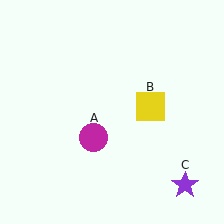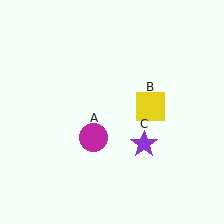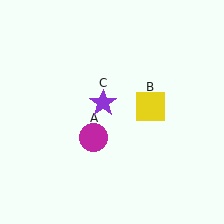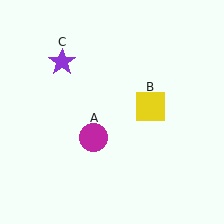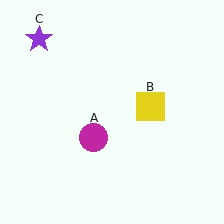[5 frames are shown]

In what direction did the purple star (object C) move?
The purple star (object C) moved up and to the left.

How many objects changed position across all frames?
1 object changed position: purple star (object C).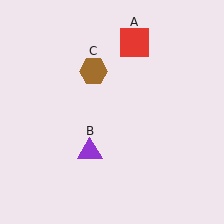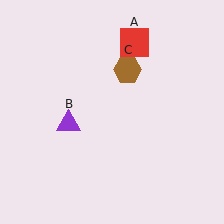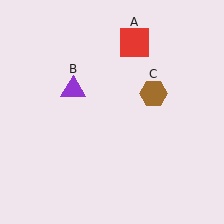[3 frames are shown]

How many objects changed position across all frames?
2 objects changed position: purple triangle (object B), brown hexagon (object C).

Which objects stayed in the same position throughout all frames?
Red square (object A) remained stationary.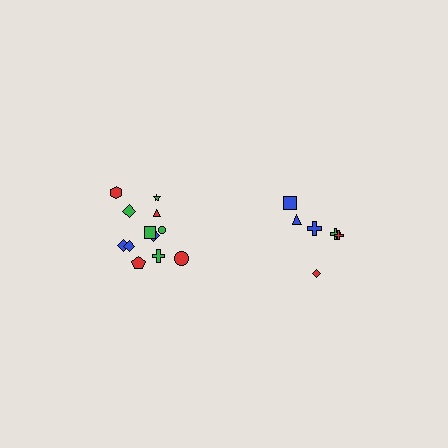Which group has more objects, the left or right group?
The left group.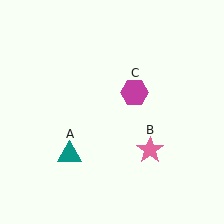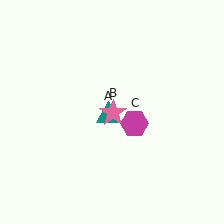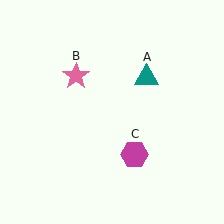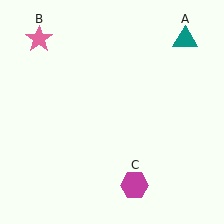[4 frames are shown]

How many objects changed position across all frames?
3 objects changed position: teal triangle (object A), pink star (object B), magenta hexagon (object C).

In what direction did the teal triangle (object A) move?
The teal triangle (object A) moved up and to the right.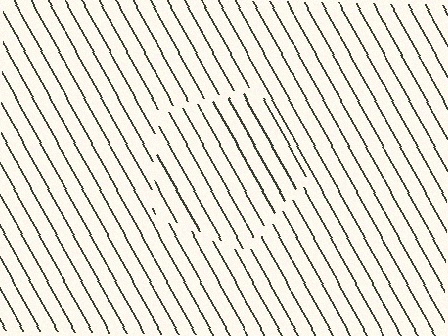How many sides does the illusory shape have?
5 sides — the line-ends trace a pentagon.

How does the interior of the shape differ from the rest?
The interior of the shape contains the same grating, shifted by half a period — the contour is defined by the phase discontinuity where line-ends from the inner and outer gratings abut.